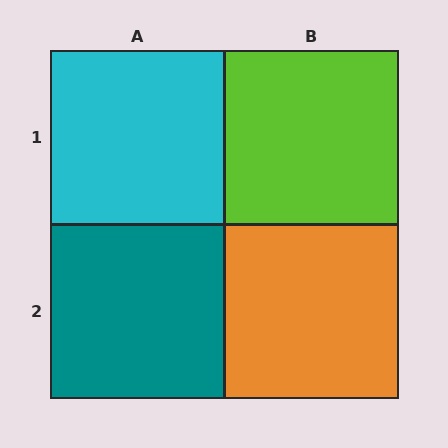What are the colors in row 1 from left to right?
Cyan, lime.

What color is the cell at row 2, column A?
Teal.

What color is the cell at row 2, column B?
Orange.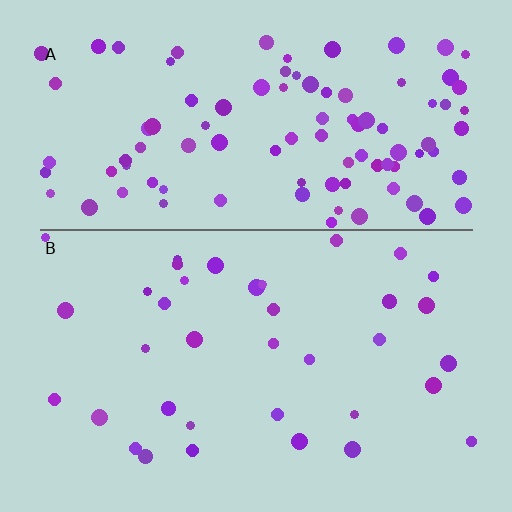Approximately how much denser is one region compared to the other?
Approximately 2.8× — region A over region B.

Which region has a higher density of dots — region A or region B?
A (the top).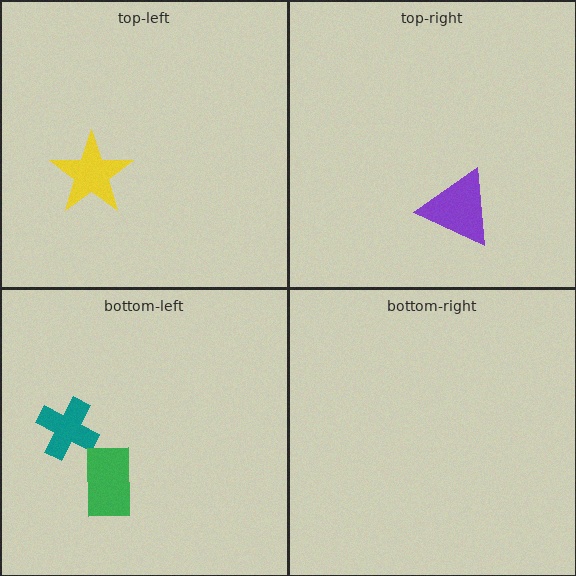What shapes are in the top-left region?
The yellow star.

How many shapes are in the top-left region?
1.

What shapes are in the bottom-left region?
The teal cross, the green rectangle.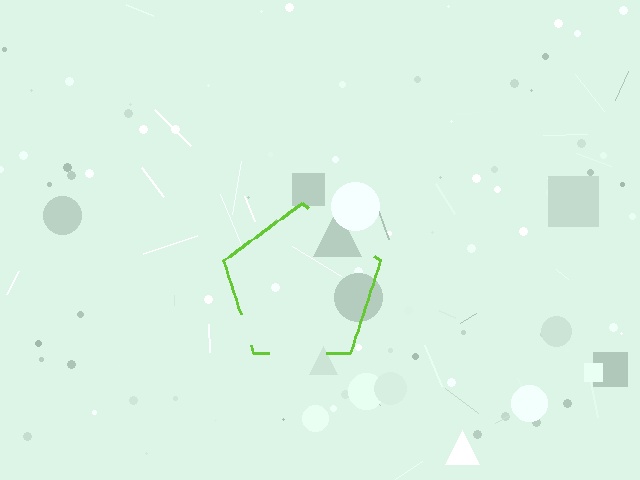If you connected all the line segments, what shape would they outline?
They would outline a pentagon.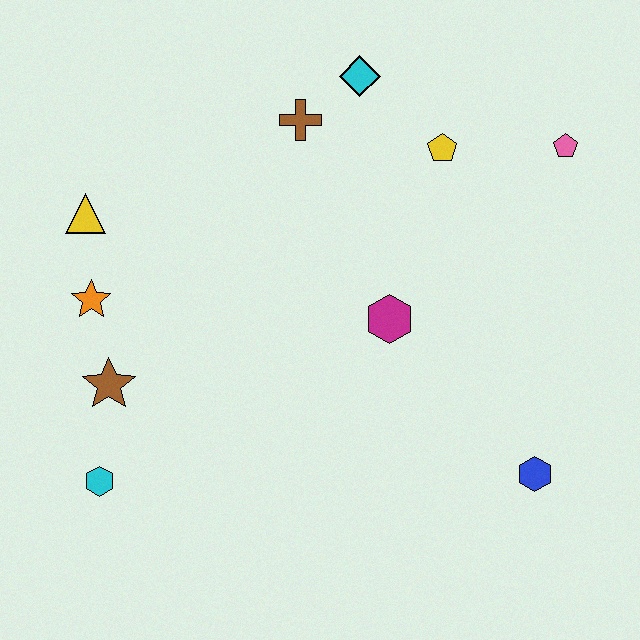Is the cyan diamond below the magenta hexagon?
No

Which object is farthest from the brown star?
The pink pentagon is farthest from the brown star.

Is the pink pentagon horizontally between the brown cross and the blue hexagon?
No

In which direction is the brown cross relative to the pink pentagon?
The brown cross is to the left of the pink pentagon.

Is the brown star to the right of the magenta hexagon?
No